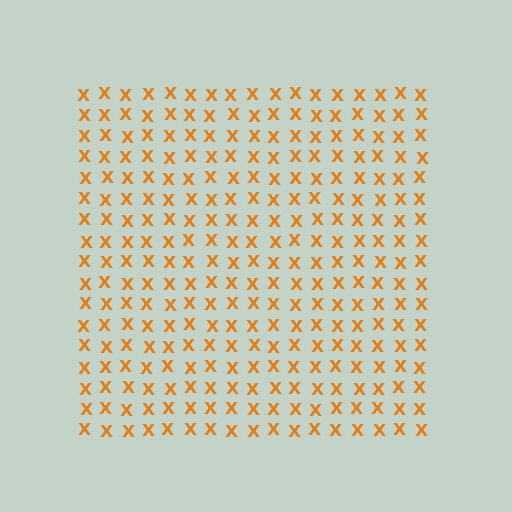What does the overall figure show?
The overall figure shows a square.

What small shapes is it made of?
It is made of small letter X's.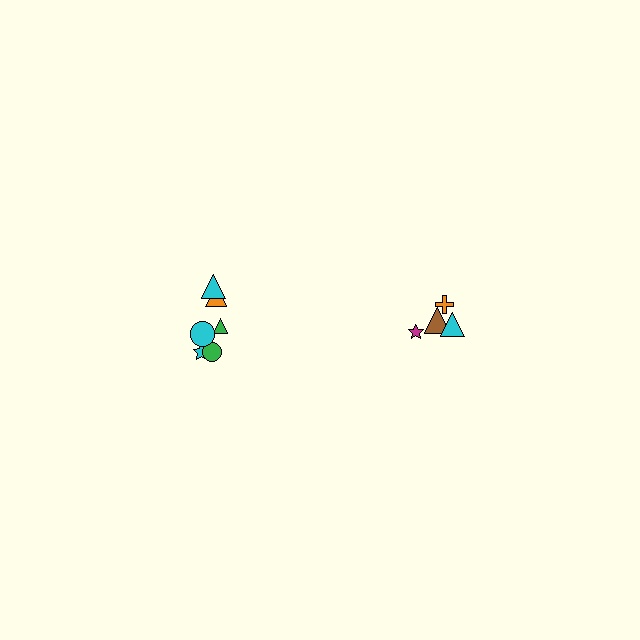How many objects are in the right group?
There are 4 objects.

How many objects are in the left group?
There are 6 objects.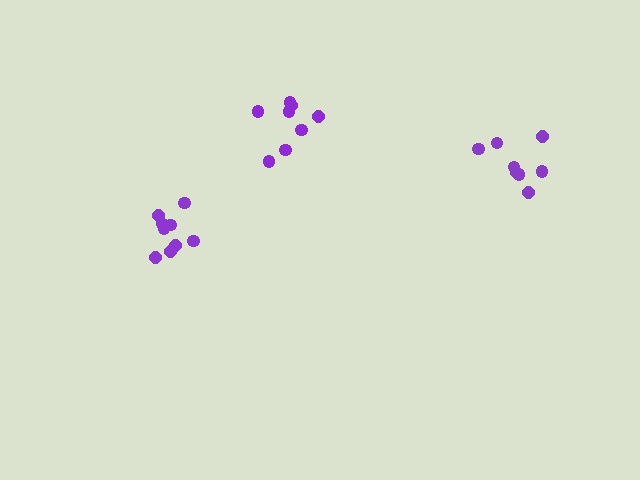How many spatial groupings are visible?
There are 3 spatial groupings.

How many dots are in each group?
Group 1: 8 dots, Group 2: 10 dots, Group 3: 8 dots (26 total).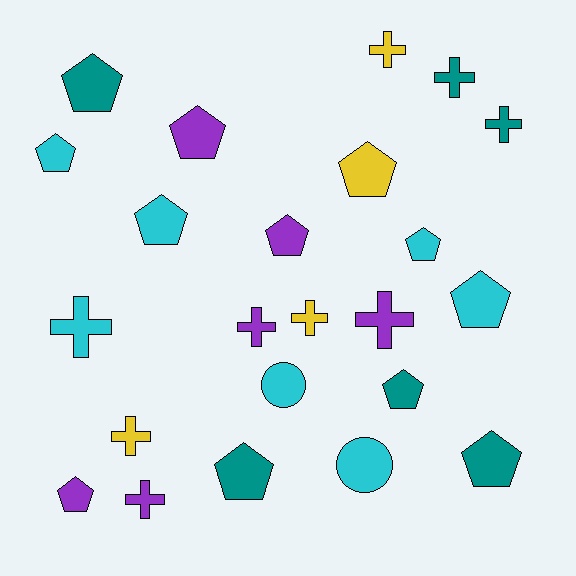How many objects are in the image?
There are 23 objects.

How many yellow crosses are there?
There are 3 yellow crosses.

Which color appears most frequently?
Cyan, with 7 objects.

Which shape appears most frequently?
Pentagon, with 12 objects.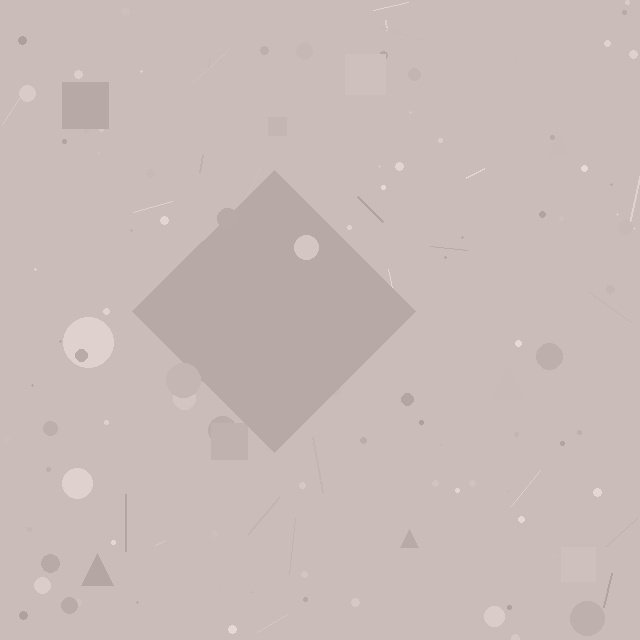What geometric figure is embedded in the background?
A diamond is embedded in the background.